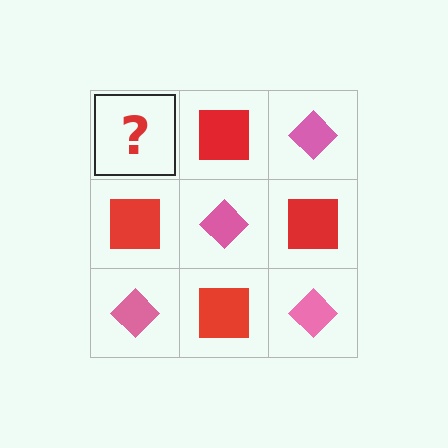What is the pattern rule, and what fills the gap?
The rule is that it alternates pink diamond and red square in a checkerboard pattern. The gap should be filled with a pink diamond.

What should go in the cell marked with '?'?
The missing cell should contain a pink diamond.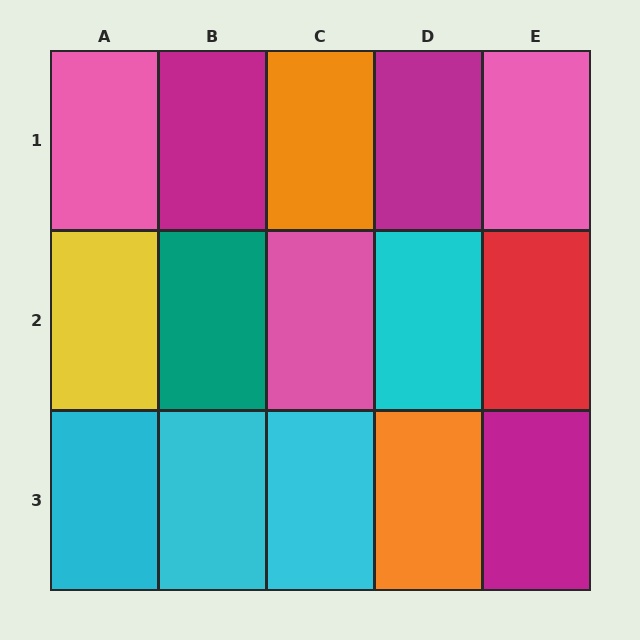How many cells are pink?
3 cells are pink.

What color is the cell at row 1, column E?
Pink.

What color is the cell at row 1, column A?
Pink.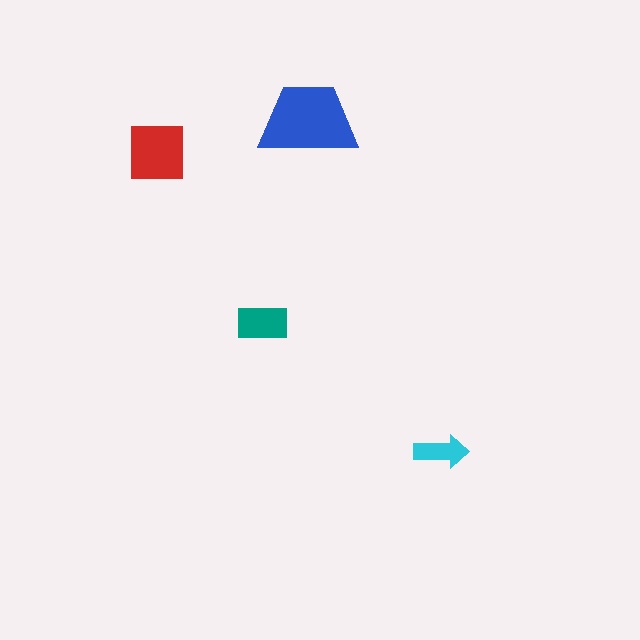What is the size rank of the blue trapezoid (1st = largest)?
1st.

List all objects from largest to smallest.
The blue trapezoid, the red square, the teal rectangle, the cyan arrow.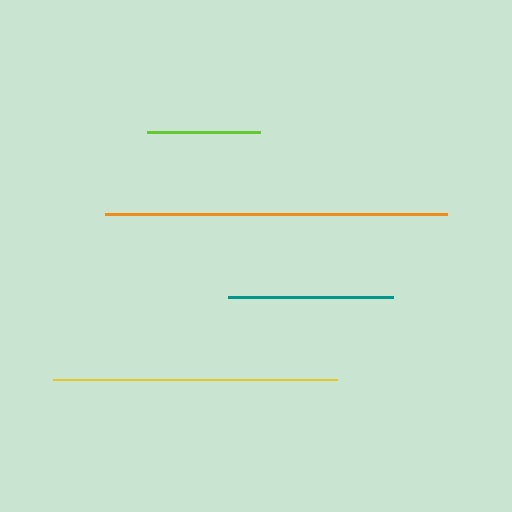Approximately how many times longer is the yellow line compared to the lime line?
The yellow line is approximately 2.5 times the length of the lime line.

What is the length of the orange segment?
The orange segment is approximately 342 pixels long.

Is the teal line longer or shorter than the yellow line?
The yellow line is longer than the teal line.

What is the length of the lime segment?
The lime segment is approximately 113 pixels long.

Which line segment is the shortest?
The lime line is the shortest at approximately 113 pixels.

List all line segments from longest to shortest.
From longest to shortest: orange, yellow, teal, lime.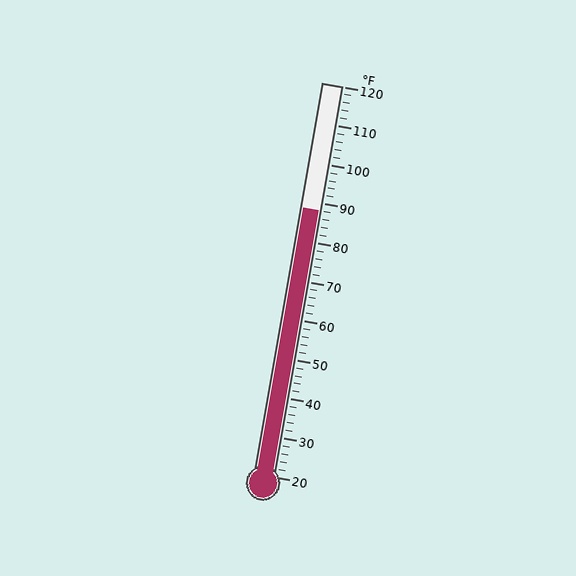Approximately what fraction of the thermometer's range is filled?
The thermometer is filled to approximately 70% of its range.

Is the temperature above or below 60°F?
The temperature is above 60°F.